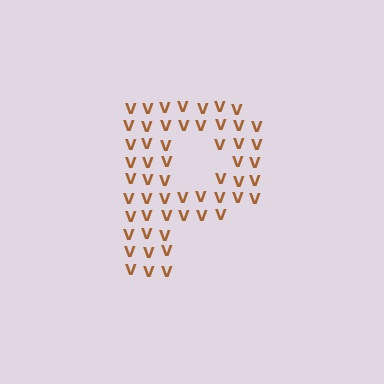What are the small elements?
The small elements are letter V's.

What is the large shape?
The large shape is the letter P.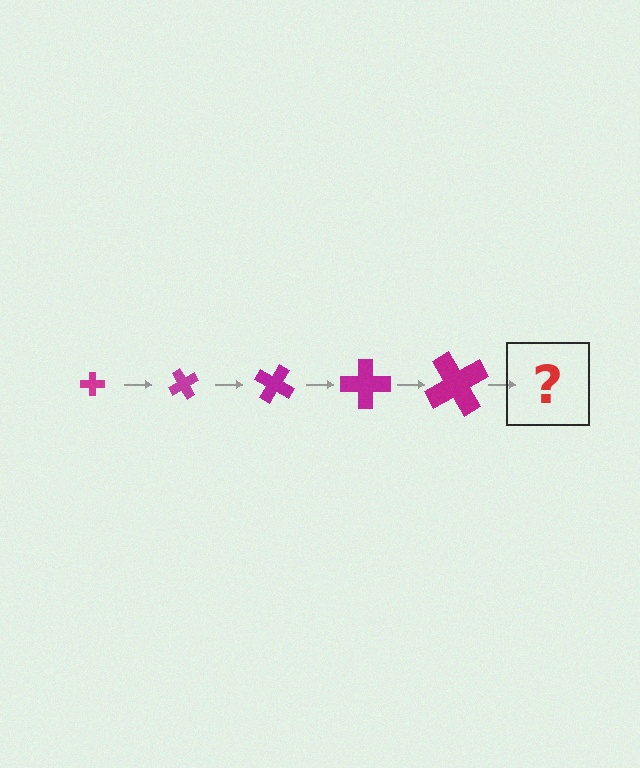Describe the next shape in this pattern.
It should be a cross, larger than the previous one and rotated 300 degrees from the start.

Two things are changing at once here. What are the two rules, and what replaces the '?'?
The two rules are that the cross grows larger each step and it rotates 60 degrees each step. The '?' should be a cross, larger than the previous one and rotated 300 degrees from the start.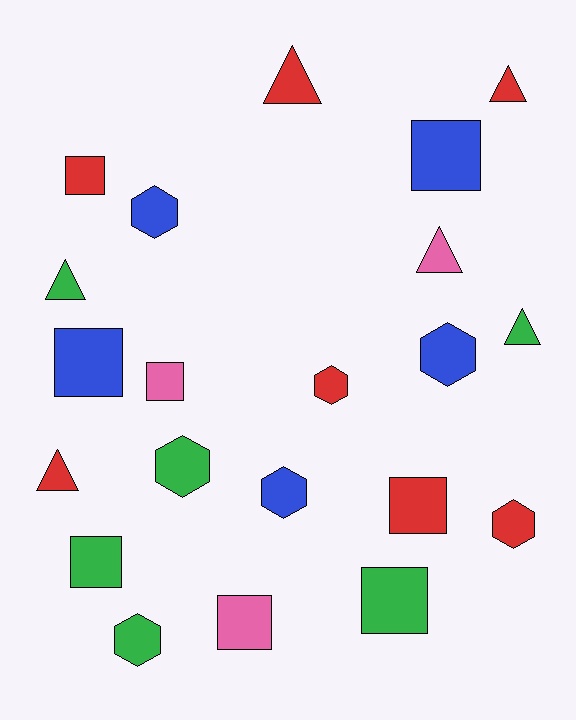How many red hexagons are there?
There are 2 red hexagons.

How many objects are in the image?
There are 21 objects.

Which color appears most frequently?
Red, with 7 objects.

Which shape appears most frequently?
Square, with 8 objects.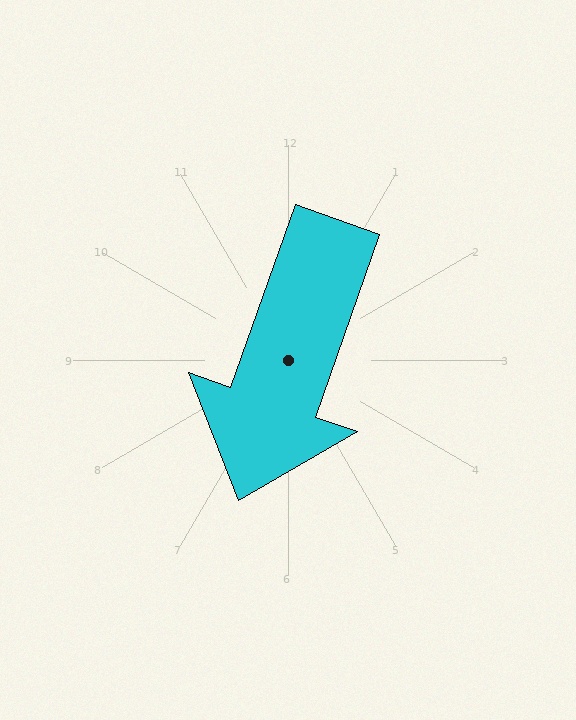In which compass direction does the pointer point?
South.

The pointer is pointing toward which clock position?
Roughly 7 o'clock.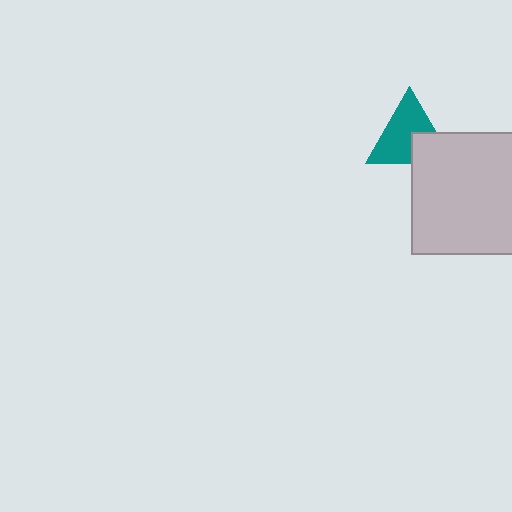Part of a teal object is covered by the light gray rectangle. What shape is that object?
It is a triangle.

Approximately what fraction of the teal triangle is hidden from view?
Roughly 31% of the teal triangle is hidden behind the light gray rectangle.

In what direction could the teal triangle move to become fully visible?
The teal triangle could move toward the upper-left. That would shift it out from behind the light gray rectangle entirely.